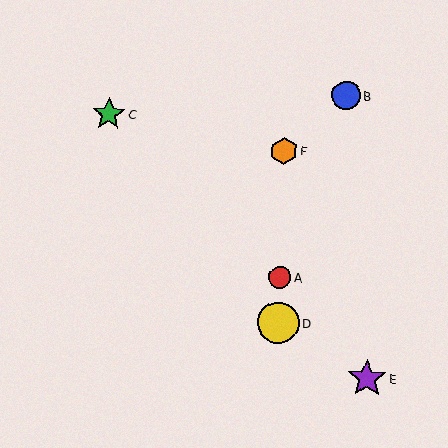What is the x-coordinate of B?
Object B is at x≈346.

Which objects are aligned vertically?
Objects A, D, F are aligned vertically.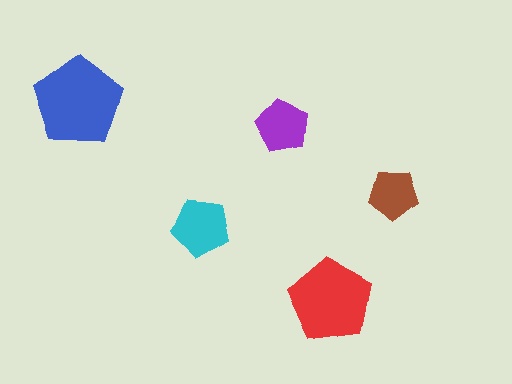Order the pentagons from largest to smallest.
the blue one, the red one, the cyan one, the purple one, the brown one.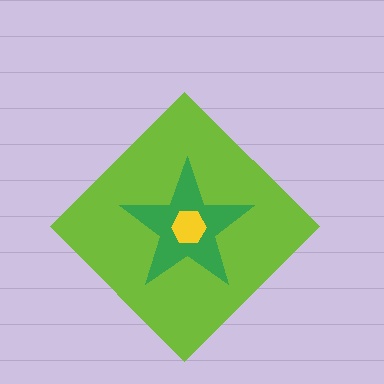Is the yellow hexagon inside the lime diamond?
Yes.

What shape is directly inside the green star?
The yellow hexagon.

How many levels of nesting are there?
3.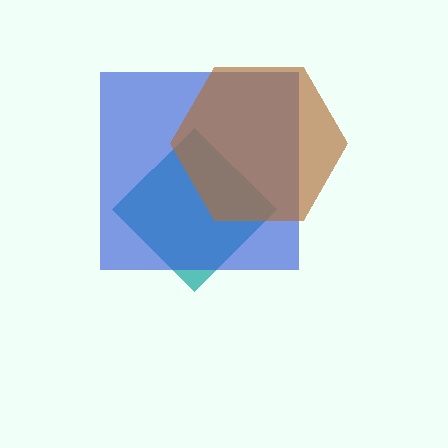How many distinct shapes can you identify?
There are 3 distinct shapes: a teal diamond, a blue square, a brown hexagon.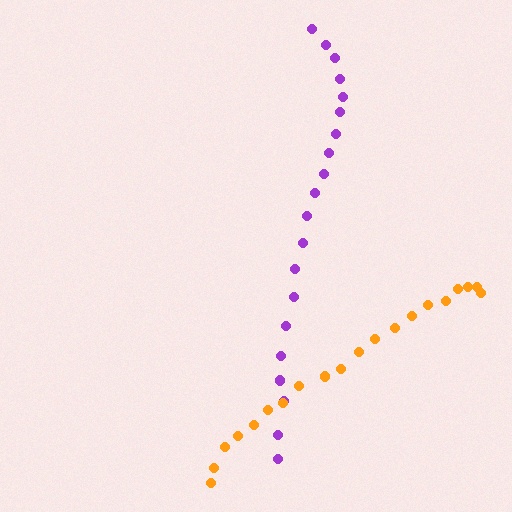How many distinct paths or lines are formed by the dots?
There are 2 distinct paths.